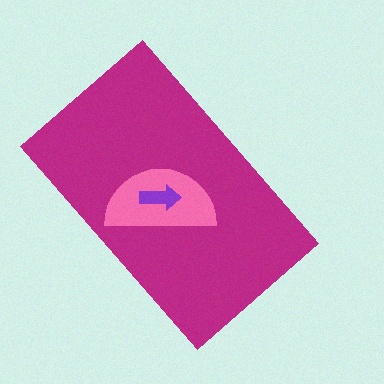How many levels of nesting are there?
3.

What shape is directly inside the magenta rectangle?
The pink semicircle.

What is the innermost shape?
The purple arrow.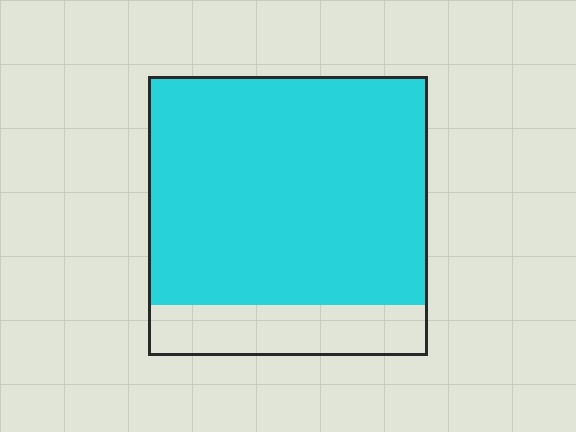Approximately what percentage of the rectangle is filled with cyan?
Approximately 80%.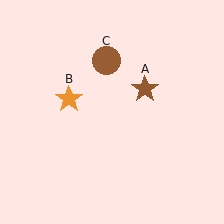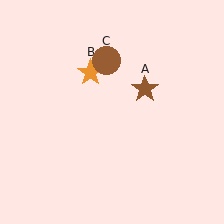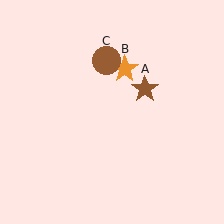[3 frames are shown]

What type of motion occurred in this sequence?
The orange star (object B) rotated clockwise around the center of the scene.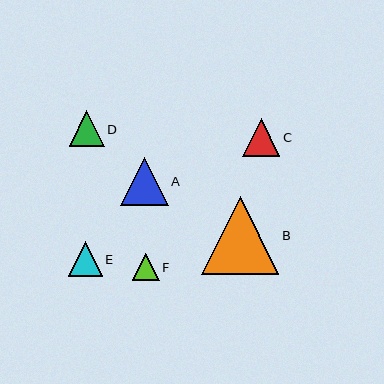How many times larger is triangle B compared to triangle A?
Triangle B is approximately 1.6 times the size of triangle A.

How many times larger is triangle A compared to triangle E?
Triangle A is approximately 1.4 times the size of triangle E.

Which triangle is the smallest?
Triangle F is the smallest with a size of approximately 27 pixels.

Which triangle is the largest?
Triangle B is the largest with a size of approximately 78 pixels.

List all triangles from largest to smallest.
From largest to smallest: B, A, C, D, E, F.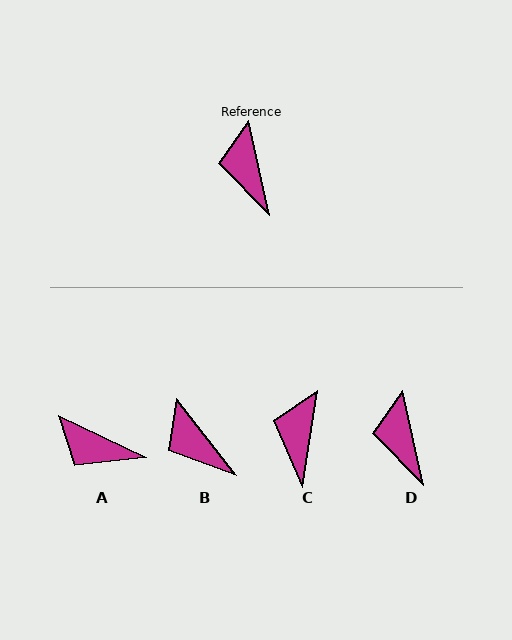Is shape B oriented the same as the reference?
No, it is off by about 26 degrees.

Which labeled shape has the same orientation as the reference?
D.